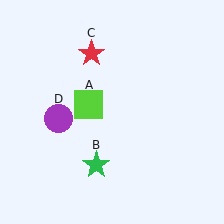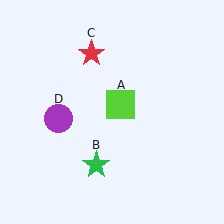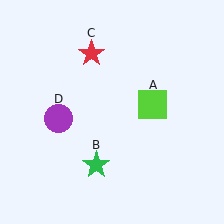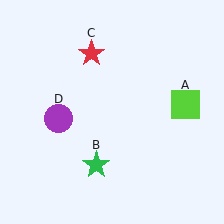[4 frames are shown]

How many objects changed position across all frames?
1 object changed position: lime square (object A).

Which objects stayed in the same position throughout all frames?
Green star (object B) and red star (object C) and purple circle (object D) remained stationary.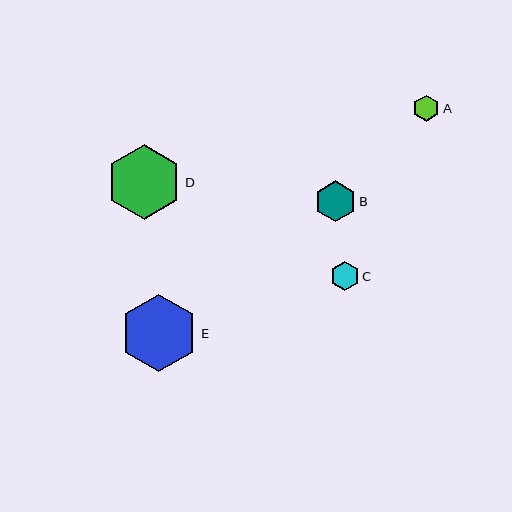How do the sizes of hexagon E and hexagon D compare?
Hexagon E and hexagon D are approximately the same size.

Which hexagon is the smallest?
Hexagon A is the smallest with a size of approximately 26 pixels.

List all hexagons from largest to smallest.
From largest to smallest: E, D, B, C, A.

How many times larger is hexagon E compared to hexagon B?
Hexagon E is approximately 1.9 times the size of hexagon B.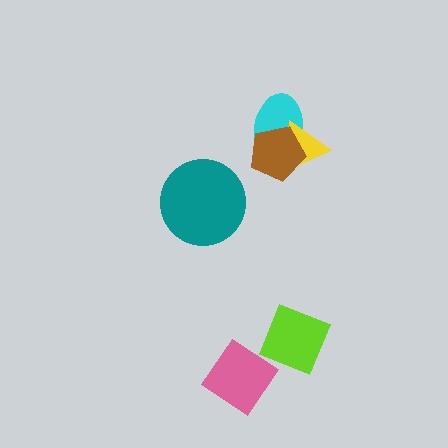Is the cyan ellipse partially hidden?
Yes, it is partially covered by another shape.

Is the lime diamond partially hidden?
No, no other shape covers it.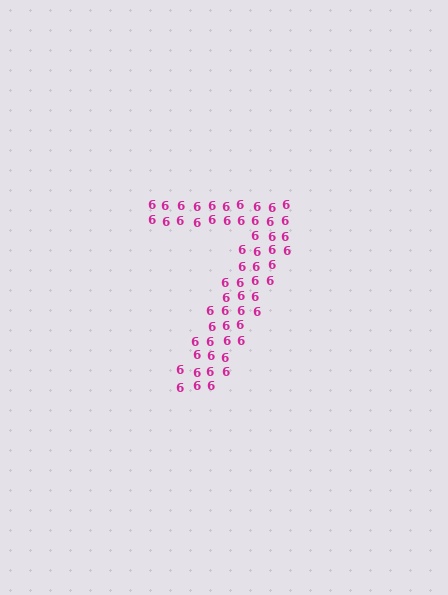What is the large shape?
The large shape is the digit 7.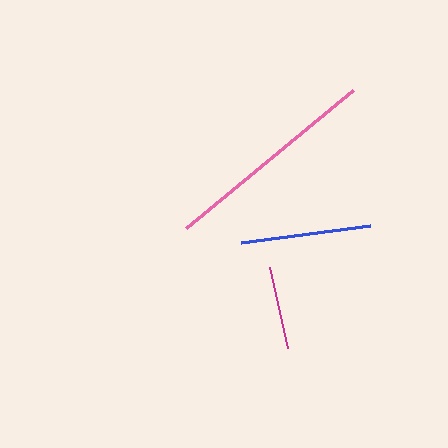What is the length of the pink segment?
The pink segment is approximately 217 pixels long.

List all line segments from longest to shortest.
From longest to shortest: pink, blue, magenta.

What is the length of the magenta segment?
The magenta segment is approximately 83 pixels long.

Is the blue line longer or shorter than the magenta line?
The blue line is longer than the magenta line.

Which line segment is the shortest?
The magenta line is the shortest at approximately 83 pixels.